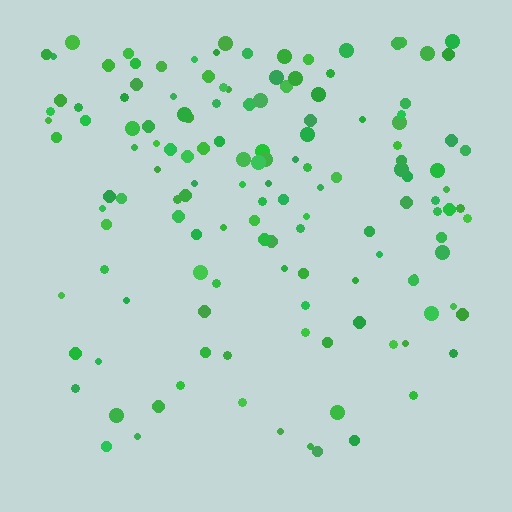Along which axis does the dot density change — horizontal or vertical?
Vertical.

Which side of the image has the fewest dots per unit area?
The bottom.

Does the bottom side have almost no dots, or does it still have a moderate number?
Still a moderate number, just noticeably fewer than the top.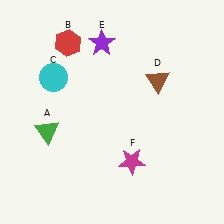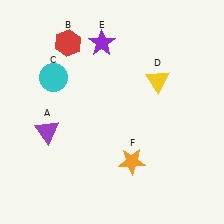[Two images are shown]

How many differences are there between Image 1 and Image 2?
There are 3 differences between the two images.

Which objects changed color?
A changed from green to purple. D changed from brown to yellow. F changed from magenta to orange.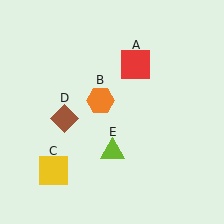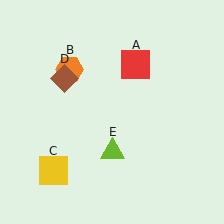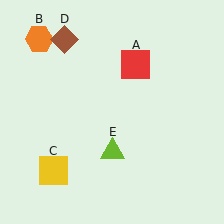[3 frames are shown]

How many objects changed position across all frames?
2 objects changed position: orange hexagon (object B), brown diamond (object D).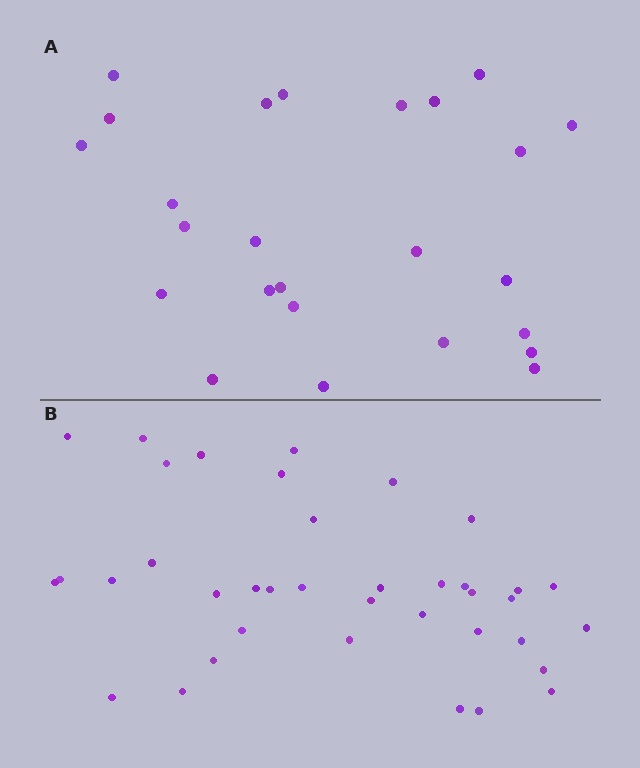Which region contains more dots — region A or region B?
Region B (the bottom region) has more dots.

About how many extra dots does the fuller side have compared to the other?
Region B has approximately 15 more dots than region A.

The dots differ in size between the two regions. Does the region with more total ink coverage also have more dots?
No. Region A has more total ink coverage because its dots are larger, but region B actually contains more individual dots. Total area can be misleading — the number of items is what matters here.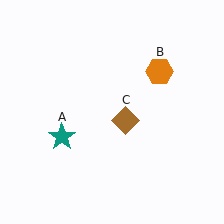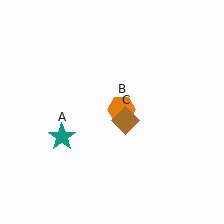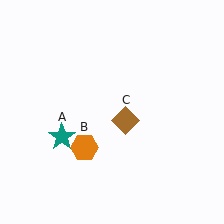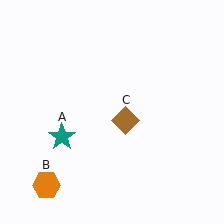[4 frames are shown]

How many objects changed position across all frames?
1 object changed position: orange hexagon (object B).